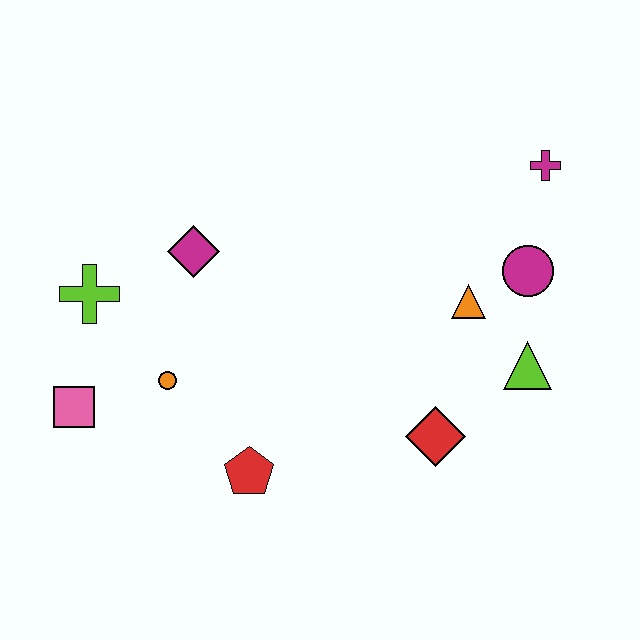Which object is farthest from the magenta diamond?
The magenta cross is farthest from the magenta diamond.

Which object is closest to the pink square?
The orange circle is closest to the pink square.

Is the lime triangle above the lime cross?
No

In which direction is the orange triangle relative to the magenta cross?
The orange triangle is below the magenta cross.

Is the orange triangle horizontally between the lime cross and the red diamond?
No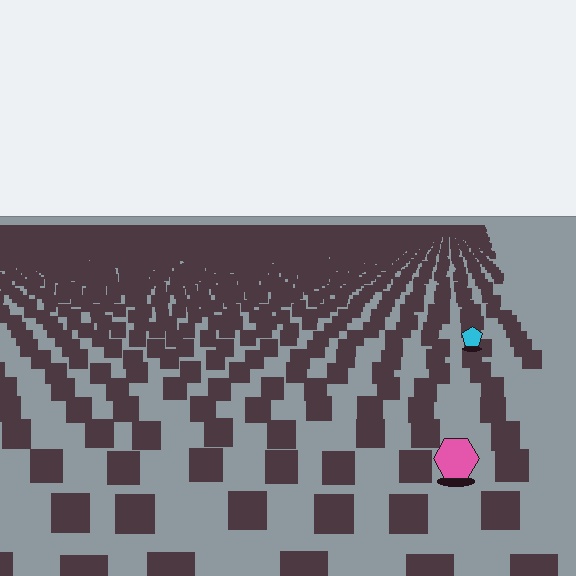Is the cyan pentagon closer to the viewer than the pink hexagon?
No. The pink hexagon is closer — you can tell from the texture gradient: the ground texture is coarser near it.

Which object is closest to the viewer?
The pink hexagon is closest. The texture marks near it are larger and more spread out.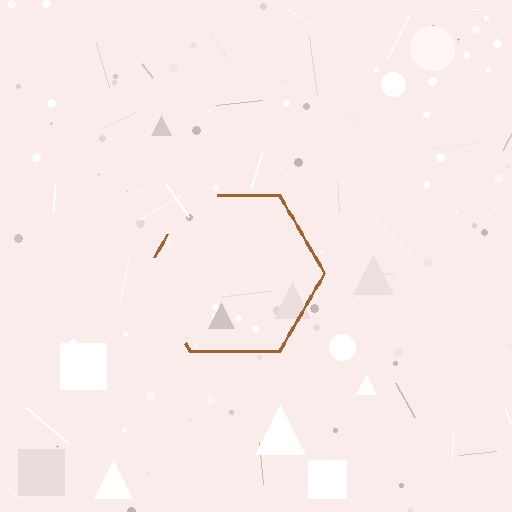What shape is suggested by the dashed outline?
The dashed outline suggests a hexagon.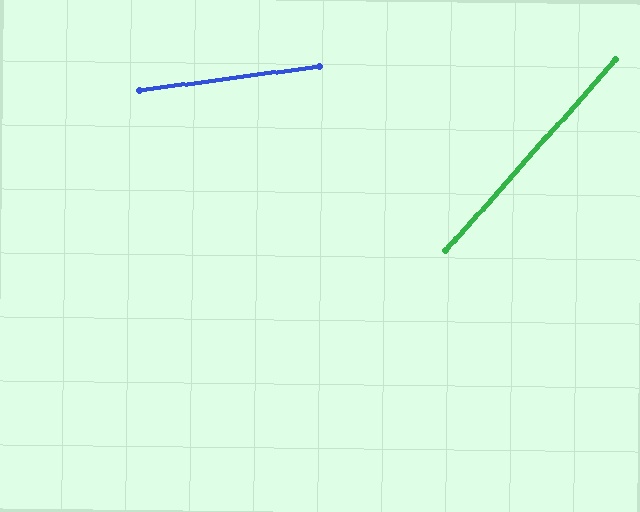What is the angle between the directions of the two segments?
Approximately 40 degrees.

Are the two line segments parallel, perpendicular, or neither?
Neither parallel nor perpendicular — they differ by about 40°.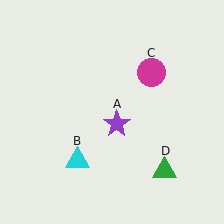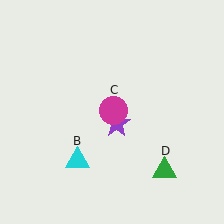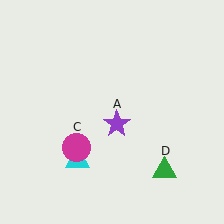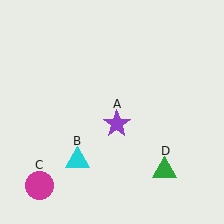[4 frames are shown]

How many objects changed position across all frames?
1 object changed position: magenta circle (object C).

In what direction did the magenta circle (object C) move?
The magenta circle (object C) moved down and to the left.